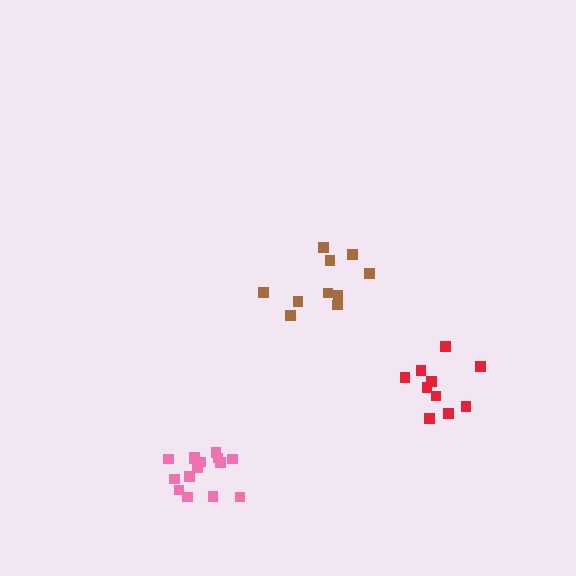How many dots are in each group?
Group 1: 10 dots, Group 2: 15 dots, Group 3: 10 dots (35 total).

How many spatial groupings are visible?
There are 3 spatial groupings.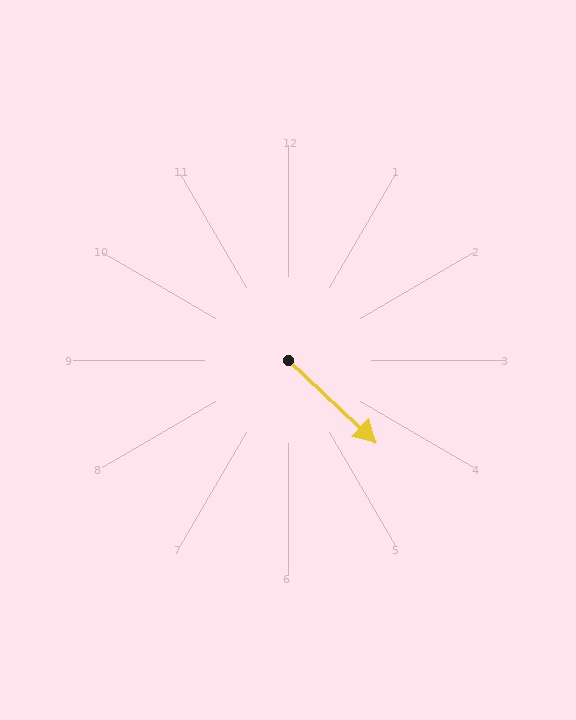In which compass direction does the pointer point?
Southeast.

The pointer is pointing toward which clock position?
Roughly 4 o'clock.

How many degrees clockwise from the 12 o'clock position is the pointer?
Approximately 133 degrees.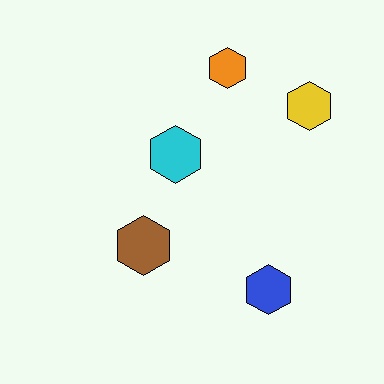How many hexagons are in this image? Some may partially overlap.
There are 5 hexagons.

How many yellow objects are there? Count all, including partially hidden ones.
There is 1 yellow object.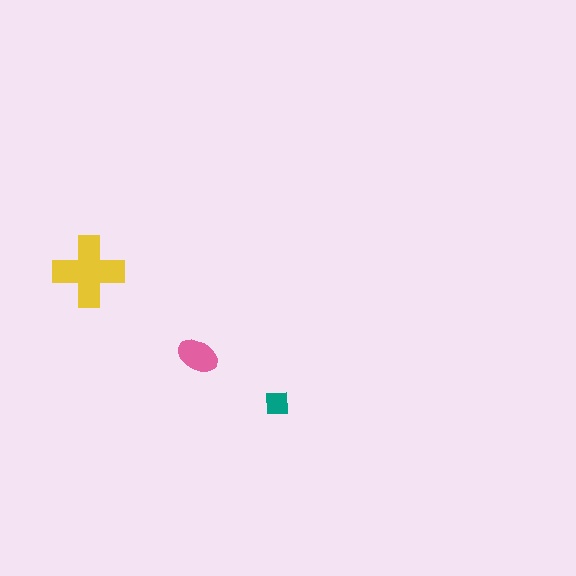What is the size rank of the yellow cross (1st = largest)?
1st.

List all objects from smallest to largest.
The teal square, the pink ellipse, the yellow cross.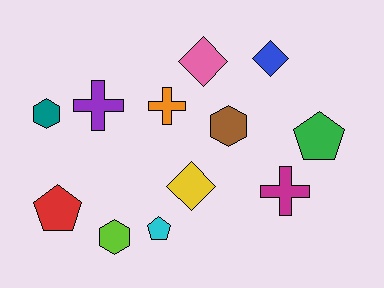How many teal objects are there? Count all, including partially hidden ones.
There is 1 teal object.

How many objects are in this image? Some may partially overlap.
There are 12 objects.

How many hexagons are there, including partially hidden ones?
There are 3 hexagons.